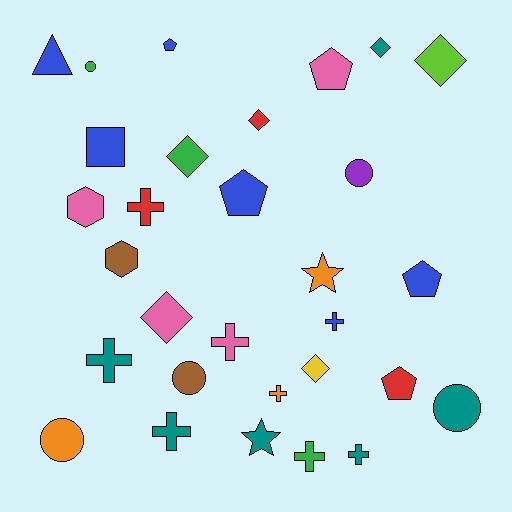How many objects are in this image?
There are 30 objects.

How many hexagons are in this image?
There are 2 hexagons.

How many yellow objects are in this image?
There is 1 yellow object.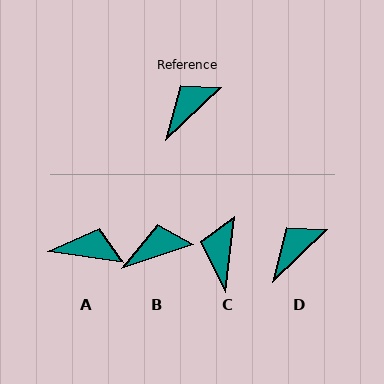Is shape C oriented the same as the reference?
No, it is off by about 40 degrees.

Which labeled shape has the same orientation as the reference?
D.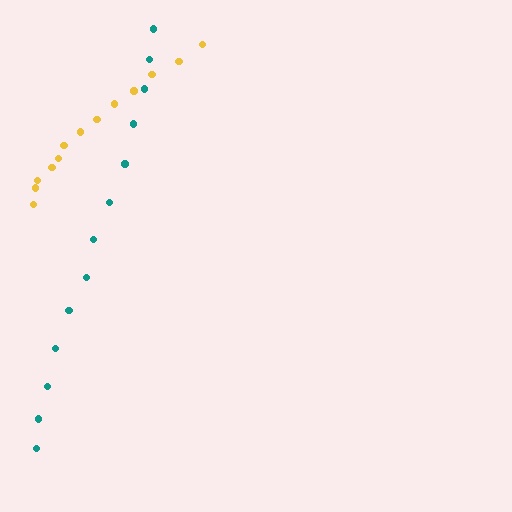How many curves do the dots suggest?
There are 2 distinct paths.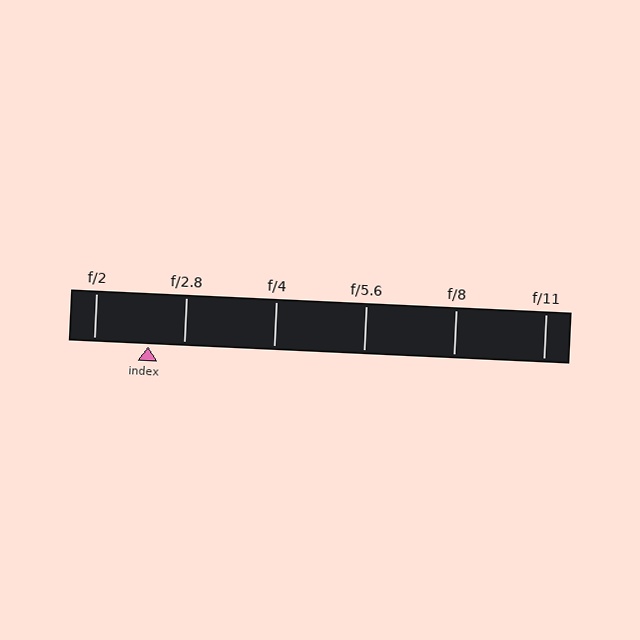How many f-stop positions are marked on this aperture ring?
There are 6 f-stop positions marked.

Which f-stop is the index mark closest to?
The index mark is closest to f/2.8.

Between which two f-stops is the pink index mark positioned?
The index mark is between f/2 and f/2.8.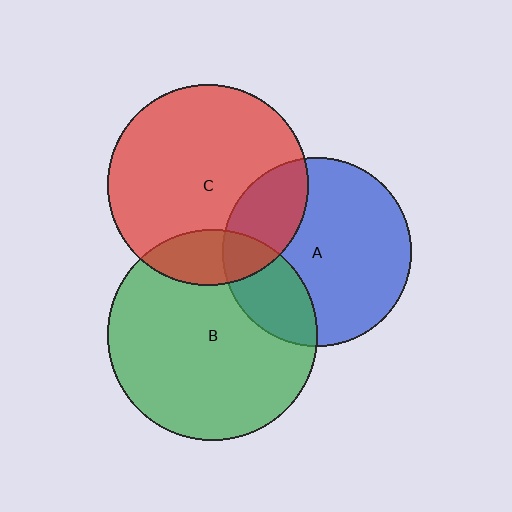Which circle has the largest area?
Circle B (green).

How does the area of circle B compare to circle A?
Approximately 1.2 times.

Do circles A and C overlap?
Yes.